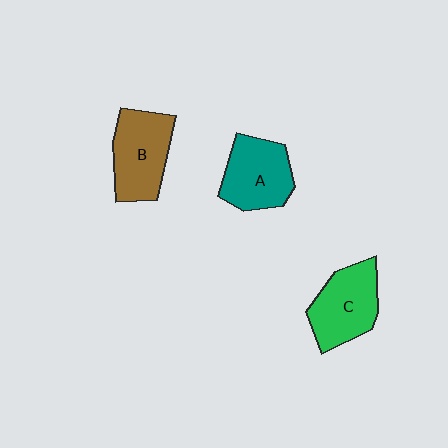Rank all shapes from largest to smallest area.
From largest to smallest: B (brown), C (green), A (teal).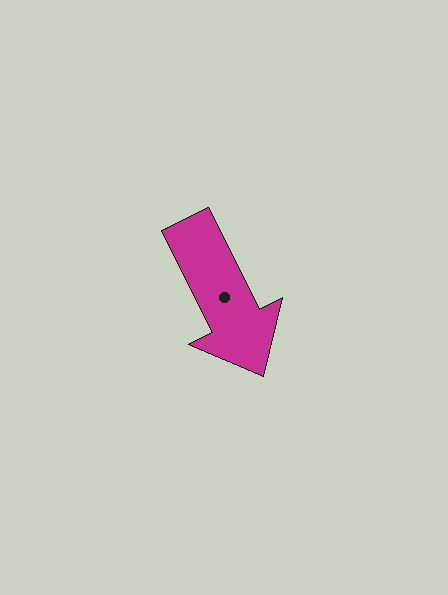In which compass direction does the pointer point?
Southeast.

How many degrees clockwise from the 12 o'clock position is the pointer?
Approximately 154 degrees.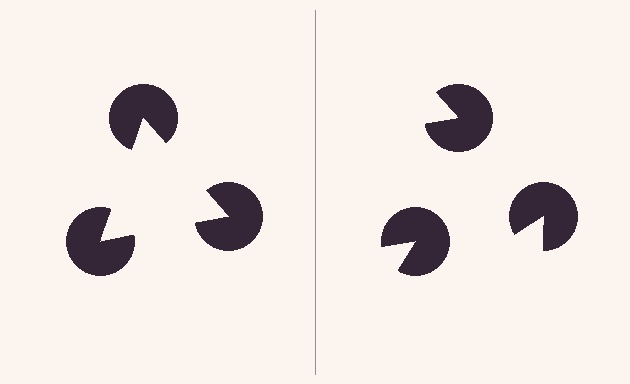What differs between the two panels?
The pac-man discs are positioned identically on both sides; only the wedge orientations differ. On the left they align to a triangle; on the right they are misaligned.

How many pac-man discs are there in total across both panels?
6 — 3 on each side.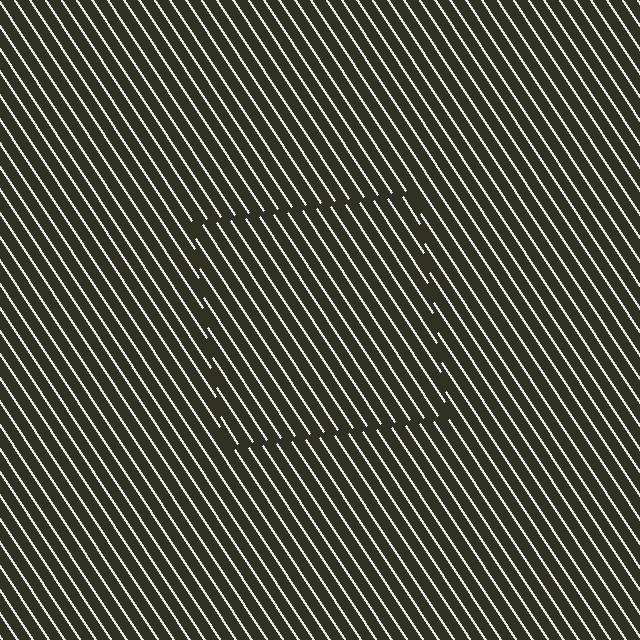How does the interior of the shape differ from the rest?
The interior of the shape contains the same grating, shifted by half a period — the contour is defined by the phase discontinuity where line-ends from the inner and outer gratings abut.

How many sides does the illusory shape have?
4 sides — the line-ends trace a square.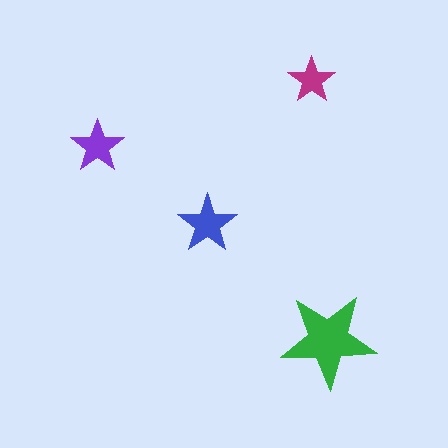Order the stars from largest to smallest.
the green one, the blue one, the purple one, the magenta one.